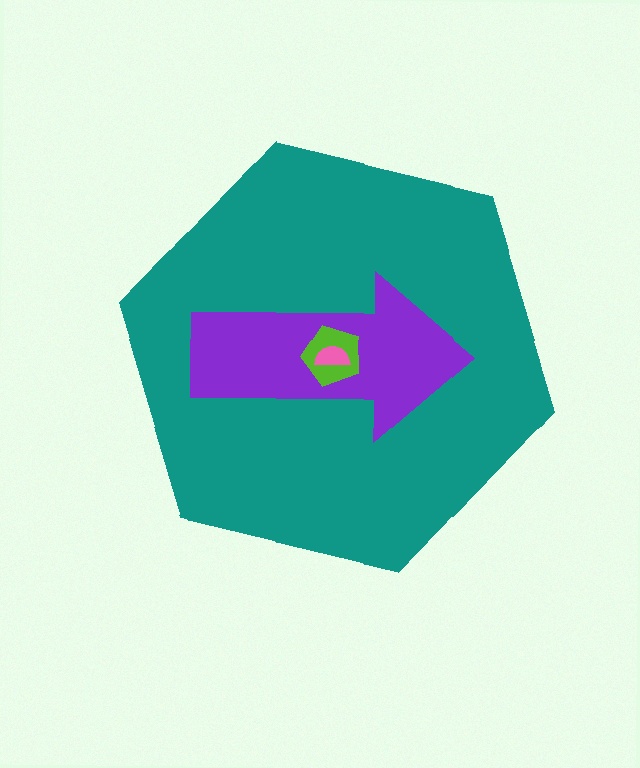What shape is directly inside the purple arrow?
The lime pentagon.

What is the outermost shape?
The teal hexagon.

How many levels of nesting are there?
4.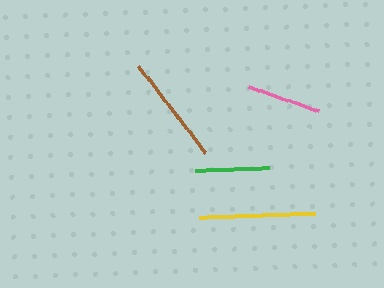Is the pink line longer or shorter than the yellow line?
The yellow line is longer than the pink line.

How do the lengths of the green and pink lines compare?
The green and pink lines are approximately the same length.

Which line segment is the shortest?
The pink line is the shortest at approximately 74 pixels.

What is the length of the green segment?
The green segment is approximately 74 pixels long.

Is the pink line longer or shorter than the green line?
The green line is longer than the pink line.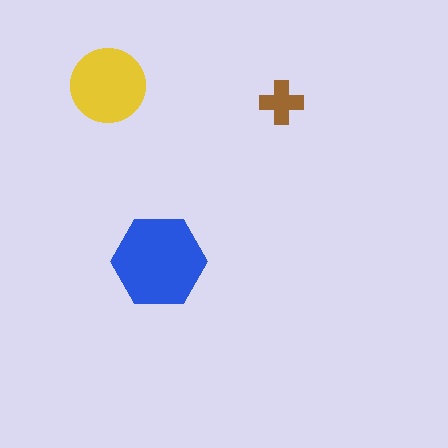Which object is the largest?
The blue hexagon.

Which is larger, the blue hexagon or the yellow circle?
The blue hexagon.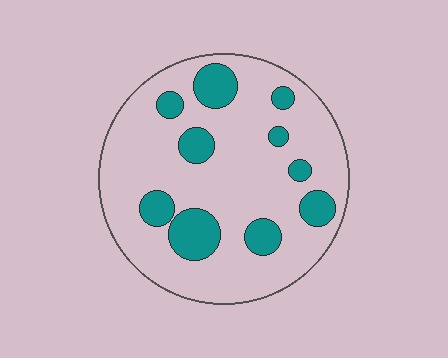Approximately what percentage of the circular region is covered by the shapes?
Approximately 20%.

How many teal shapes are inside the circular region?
10.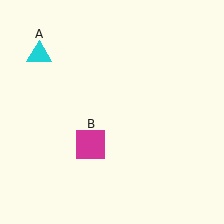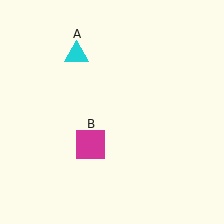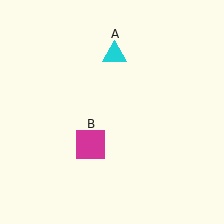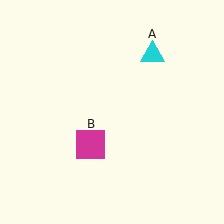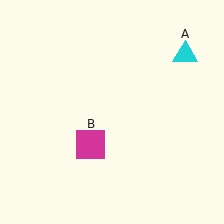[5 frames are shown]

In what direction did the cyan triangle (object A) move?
The cyan triangle (object A) moved right.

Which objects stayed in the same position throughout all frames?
Magenta square (object B) remained stationary.